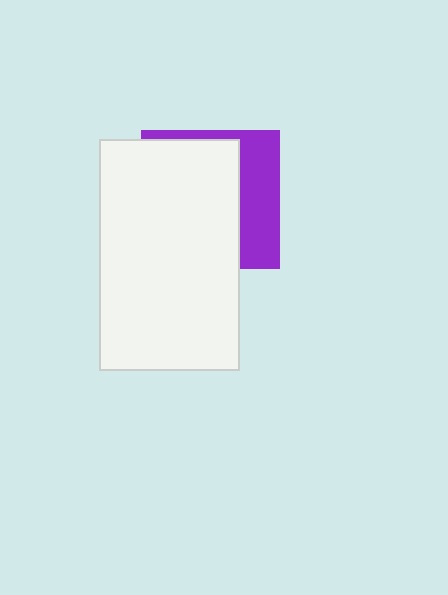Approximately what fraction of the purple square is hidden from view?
Roughly 66% of the purple square is hidden behind the white rectangle.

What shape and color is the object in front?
The object in front is a white rectangle.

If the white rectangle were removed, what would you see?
You would see the complete purple square.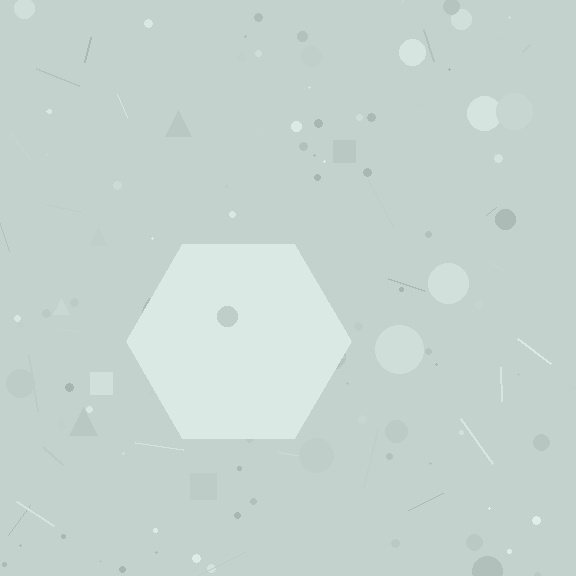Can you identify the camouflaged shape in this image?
The camouflaged shape is a hexagon.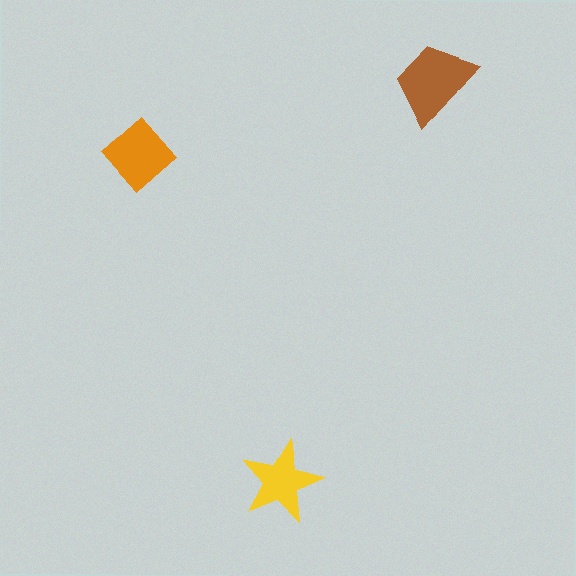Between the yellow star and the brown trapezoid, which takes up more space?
The brown trapezoid.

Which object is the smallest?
The yellow star.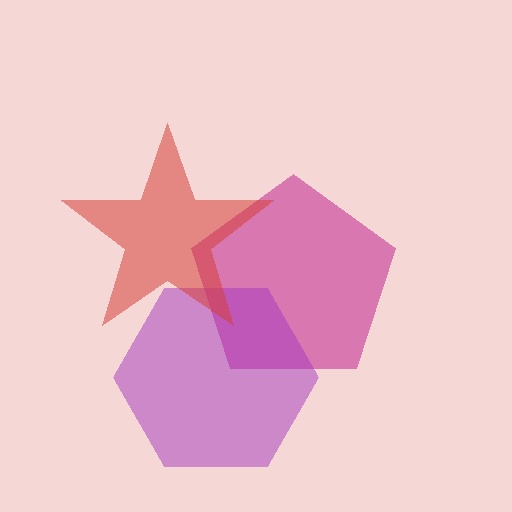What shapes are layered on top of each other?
The layered shapes are: a magenta pentagon, a purple hexagon, a red star.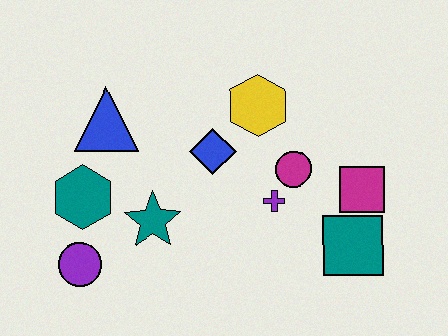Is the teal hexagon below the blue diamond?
Yes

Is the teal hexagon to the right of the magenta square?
No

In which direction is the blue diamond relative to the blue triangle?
The blue diamond is to the right of the blue triangle.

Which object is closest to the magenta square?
The teal square is closest to the magenta square.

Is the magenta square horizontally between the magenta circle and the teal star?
No